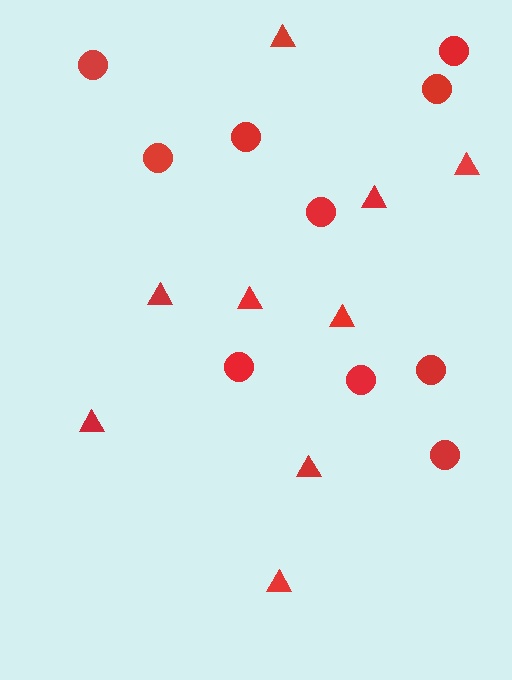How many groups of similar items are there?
There are 2 groups: one group of triangles (9) and one group of circles (10).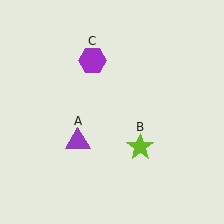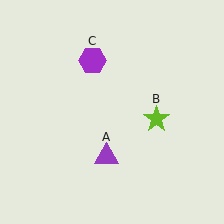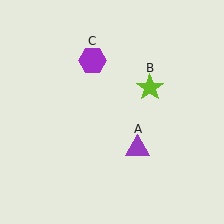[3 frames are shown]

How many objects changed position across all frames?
2 objects changed position: purple triangle (object A), lime star (object B).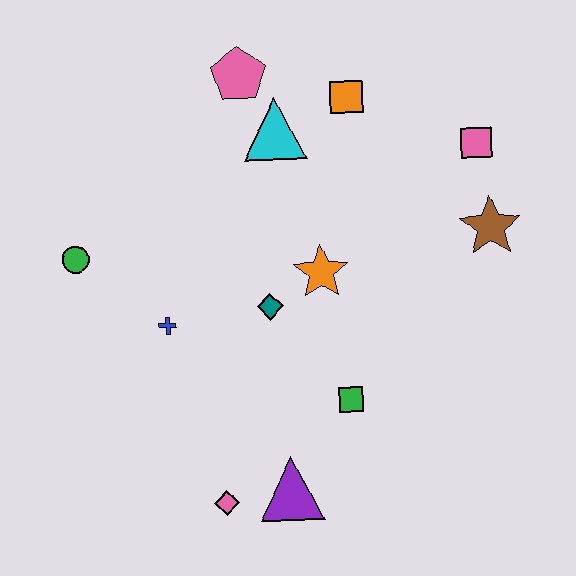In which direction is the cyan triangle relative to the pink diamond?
The cyan triangle is above the pink diamond.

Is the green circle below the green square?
No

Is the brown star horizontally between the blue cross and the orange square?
No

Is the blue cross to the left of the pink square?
Yes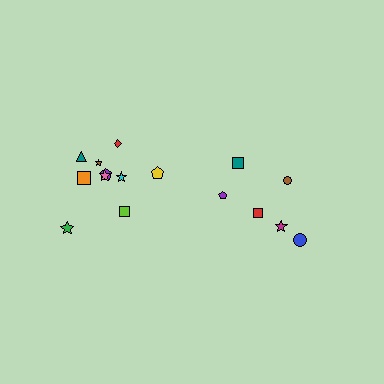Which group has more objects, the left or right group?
The left group.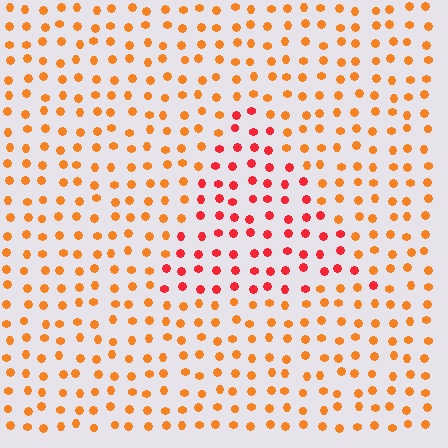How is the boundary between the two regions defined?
The boundary is defined purely by a slight shift in hue (about 33 degrees). Spacing, size, and orientation are identical on both sides.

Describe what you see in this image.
The image is filled with small orange elements in a uniform arrangement. A triangle-shaped region is visible where the elements are tinted to a slightly different hue, forming a subtle color boundary.